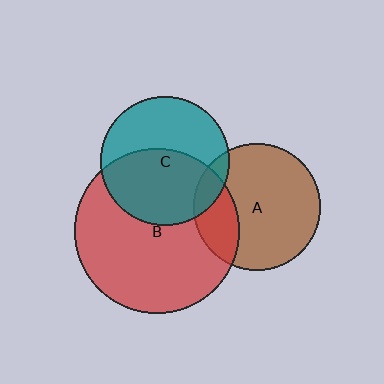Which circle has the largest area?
Circle B (red).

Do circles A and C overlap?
Yes.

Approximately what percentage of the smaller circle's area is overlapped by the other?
Approximately 10%.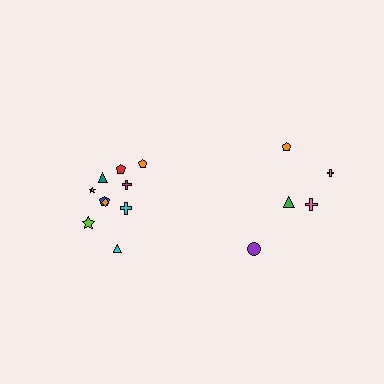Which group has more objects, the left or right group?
The left group.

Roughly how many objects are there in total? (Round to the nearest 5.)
Roughly 15 objects in total.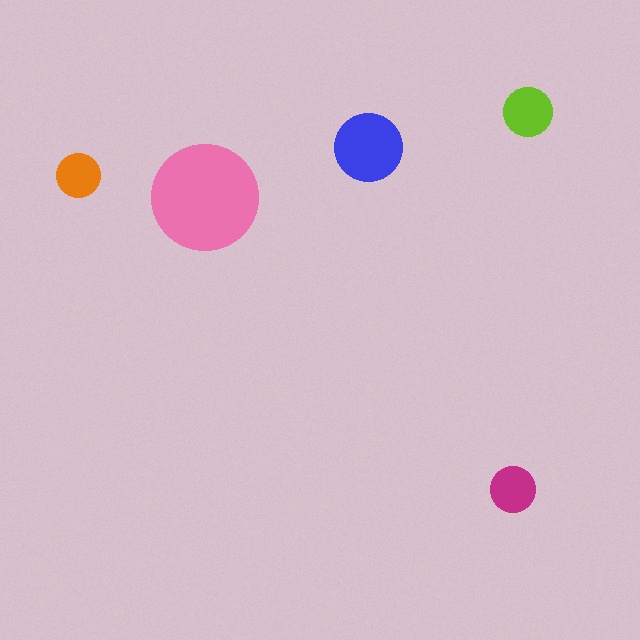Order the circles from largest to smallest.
the pink one, the blue one, the lime one, the magenta one, the orange one.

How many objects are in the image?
There are 5 objects in the image.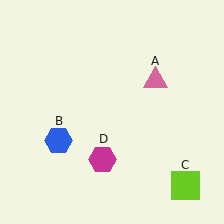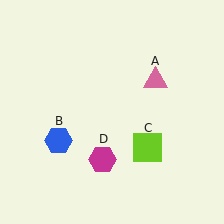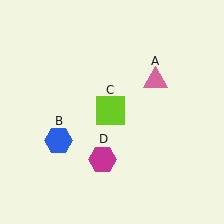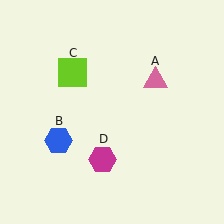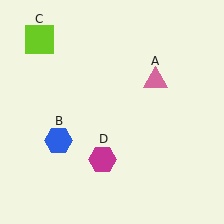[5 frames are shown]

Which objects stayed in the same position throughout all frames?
Pink triangle (object A) and blue hexagon (object B) and magenta hexagon (object D) remained stationary.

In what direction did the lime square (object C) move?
The lime square (object C) moved up and to the left.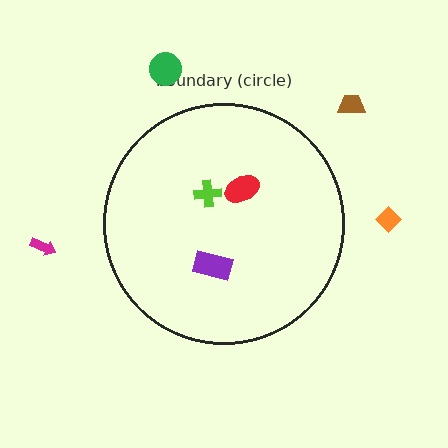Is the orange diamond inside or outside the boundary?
Outside.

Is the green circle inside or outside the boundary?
Outside.